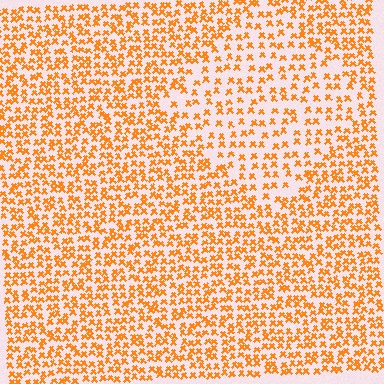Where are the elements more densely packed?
The elements are more densely packed outside the diamond boundary.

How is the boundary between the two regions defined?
The boundary is defined by a change in element density (approximately 1.7x ratio). All elements are the same color, size, and shape.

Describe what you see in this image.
The image contains small orange elements arranged at two different densities. A diamond-shaped region is visible where the elements are less densely packed than the surrounding area.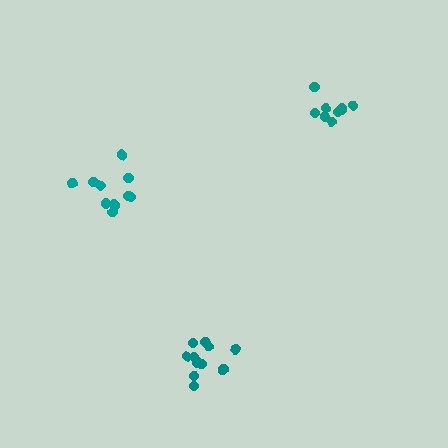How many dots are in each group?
Group 1: 11 dots, Group 2: 11 dots, Group 3: 9 dots (31 total).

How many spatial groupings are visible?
There are 3 spatial groupings.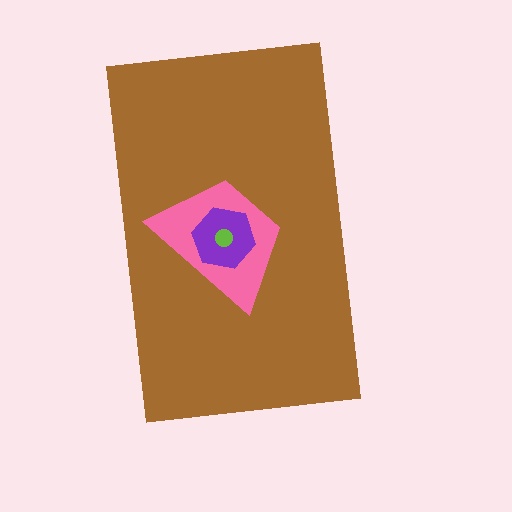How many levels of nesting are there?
4.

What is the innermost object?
The lime circle.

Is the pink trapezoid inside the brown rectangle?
Yes.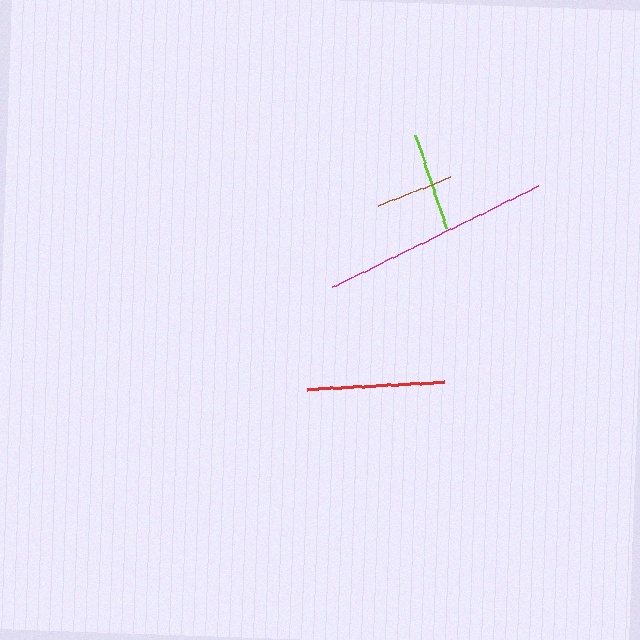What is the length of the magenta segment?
The magenta segment is approximately 229 pixels long.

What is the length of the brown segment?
The brown segment is approximately 77 pixels long.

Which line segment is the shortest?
The brown line is the shortest at approximately 77 pixels.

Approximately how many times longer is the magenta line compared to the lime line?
The magenta line is approximately 2.3 times the length of the lime line.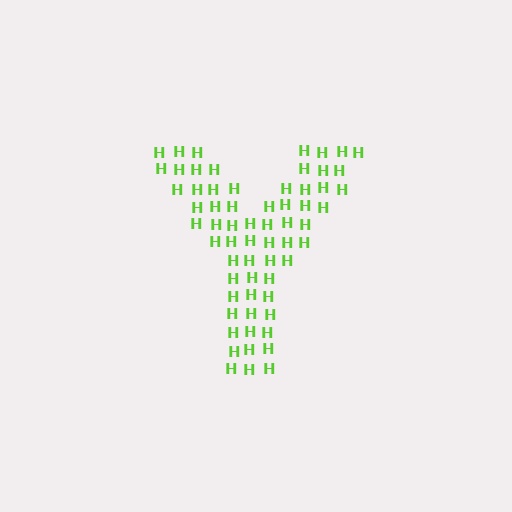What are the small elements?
The small elements are letter H's.